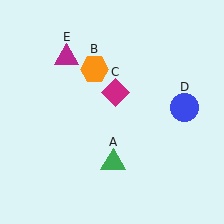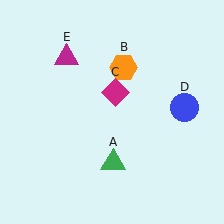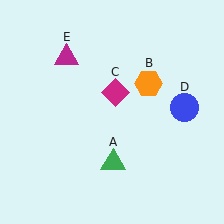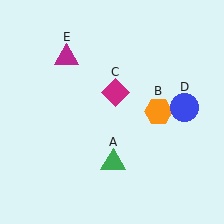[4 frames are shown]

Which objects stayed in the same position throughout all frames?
Green triangle (object A) and magenta diamond (object C) and blue circle (object D) and magenta triangle (object E) remained stationary.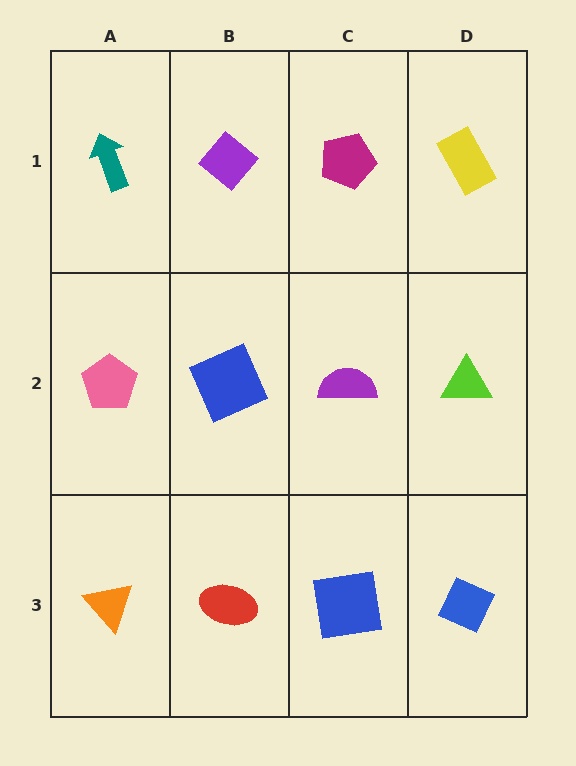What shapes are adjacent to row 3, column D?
A lime triangle (row 2, column D), a blue square (row 3, column C).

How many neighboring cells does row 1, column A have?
2.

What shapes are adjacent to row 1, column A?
A pink pentagon (row 2, column A), a purple diamond (row 1, column B).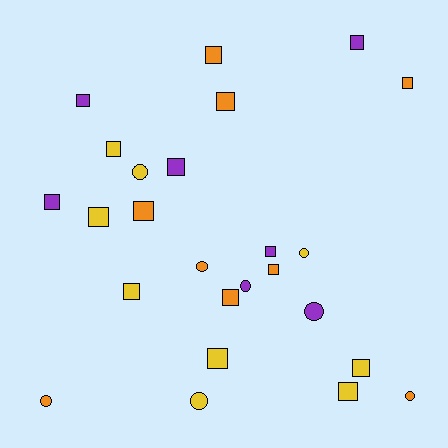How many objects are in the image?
There are 25 objects.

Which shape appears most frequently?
Square, with 17 objects.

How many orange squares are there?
There are 6 orange squares.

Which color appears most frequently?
Orange, with 9 objects.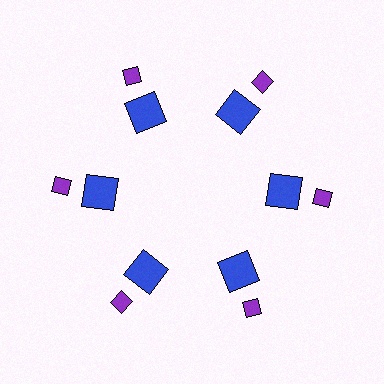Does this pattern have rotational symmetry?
Yes, this pattern has 6-fold rotational symmetry. It looks the same after rotating 60 degrees around the center.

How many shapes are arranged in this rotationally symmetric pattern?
There are 12 shapes, arranged in 6 groups of 2.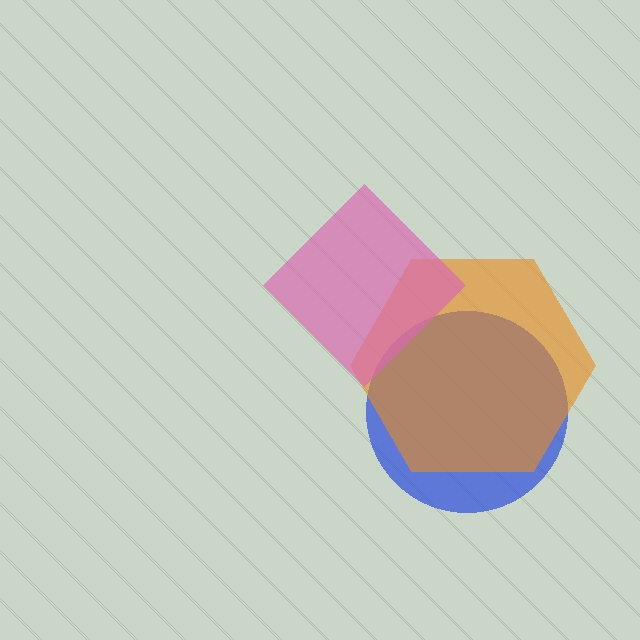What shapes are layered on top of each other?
The layered shapes are: a blue circle, an orange hexagon, a pink diamond.